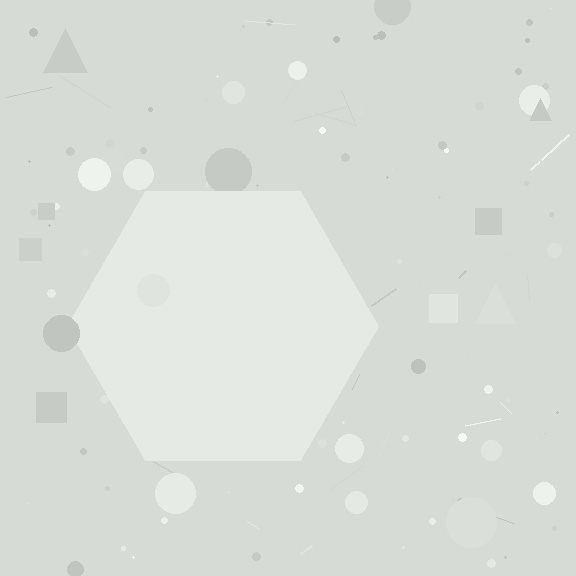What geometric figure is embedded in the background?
A hexagon is embedded in the background.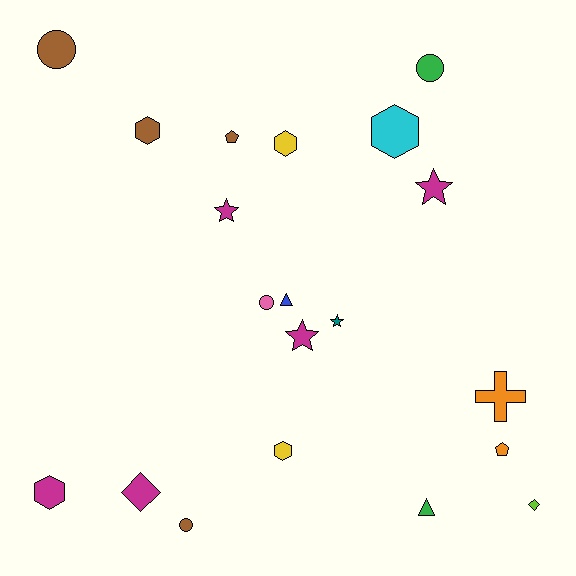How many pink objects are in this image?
There is 1 pink object.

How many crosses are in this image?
There is 1 cross.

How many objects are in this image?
There are 20 objects.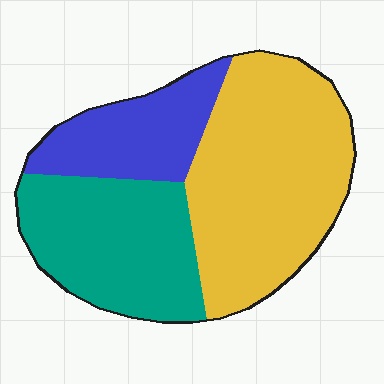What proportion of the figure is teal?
Teal covers about 30% of the figure.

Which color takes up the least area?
Blue, at roughly 20%.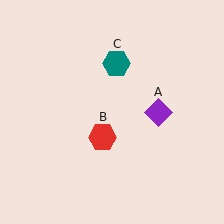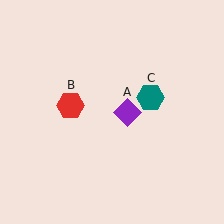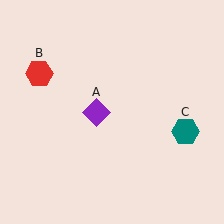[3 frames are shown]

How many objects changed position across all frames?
3 objects changed position: purple diamond (object A), red hexagon (object B), teal hexagon (object C).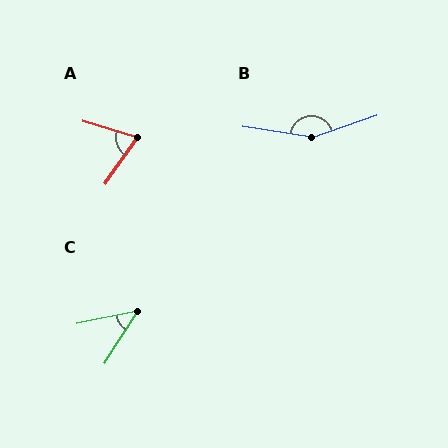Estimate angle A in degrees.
Approximately 72 degrees.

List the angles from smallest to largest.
C (46°), A (72°), B (152°).